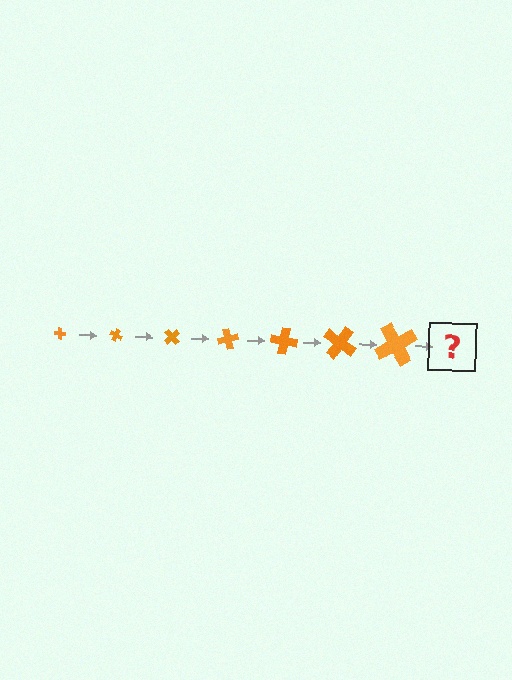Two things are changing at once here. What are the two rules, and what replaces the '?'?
The two rules are that the cross grows larger each step and it rotates 25 degrees each step. The '?' should be a cross, larger than the previous one and rotated 175 degrees from the start.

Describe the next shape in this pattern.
It should be a cross, larger than the previous one and rotated 175 degrees from the start.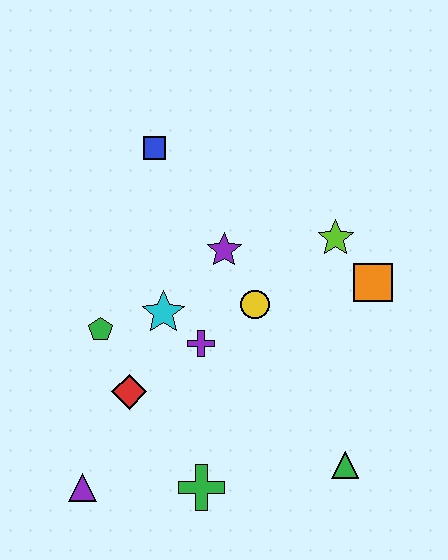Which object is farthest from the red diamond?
The orange square is farthest from the red diamond.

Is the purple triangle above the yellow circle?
No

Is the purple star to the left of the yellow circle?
Yes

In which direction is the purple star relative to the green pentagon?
The purple star is to the right of the green pentagon.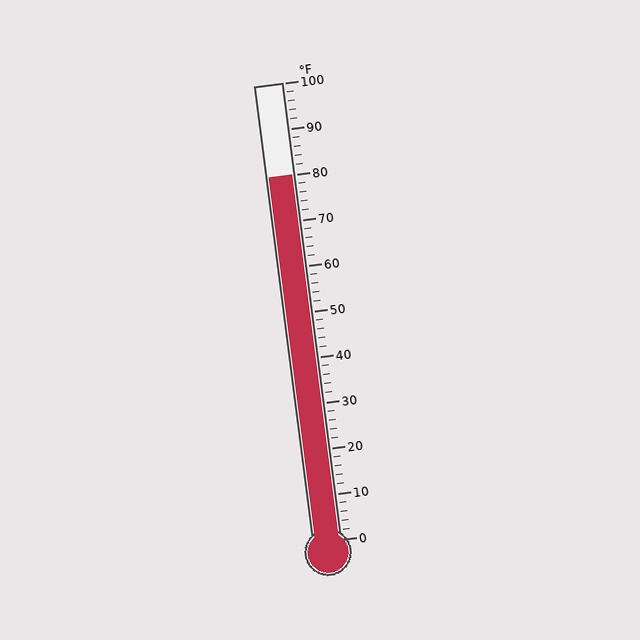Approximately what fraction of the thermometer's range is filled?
The thermometer is filled to approximately 80% of its range.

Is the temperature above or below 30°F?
The temperature is above 30°F.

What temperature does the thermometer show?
The thermometer shows approximately 80°F.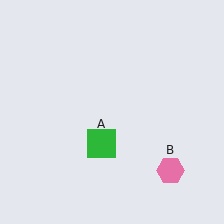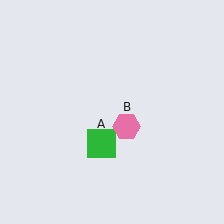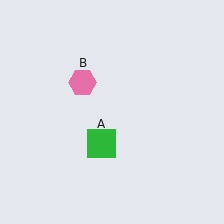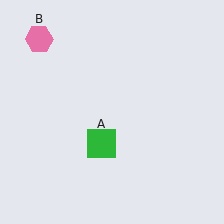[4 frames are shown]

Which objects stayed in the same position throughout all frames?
Green square (object A) remained stationary.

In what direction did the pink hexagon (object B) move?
The pink hexagon (object B) moved up and to the left.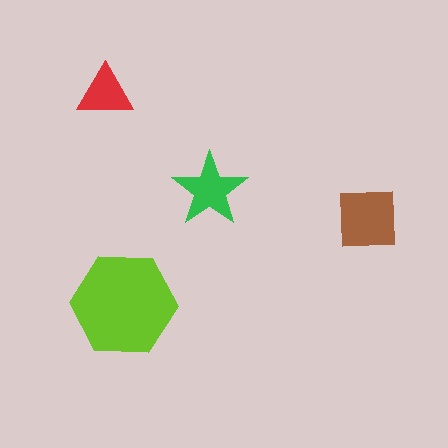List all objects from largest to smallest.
The lime hexagon, the brown square, the green star, the red triangle.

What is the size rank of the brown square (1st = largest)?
2nd.